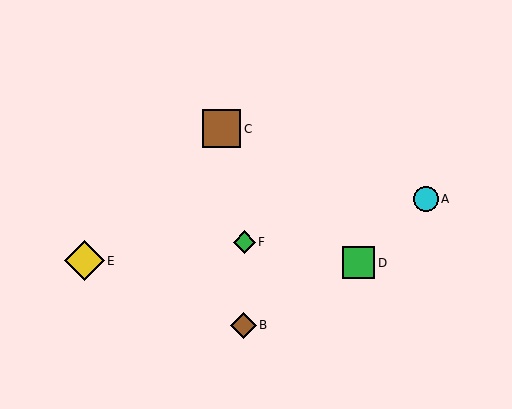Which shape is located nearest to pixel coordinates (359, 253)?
The green square (labeled D) at (358, 263) is nearest to that location.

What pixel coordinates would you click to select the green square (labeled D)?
Click at (358, 263) to select the green square D.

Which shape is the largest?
The yellow diamond (labeled E) is the largest.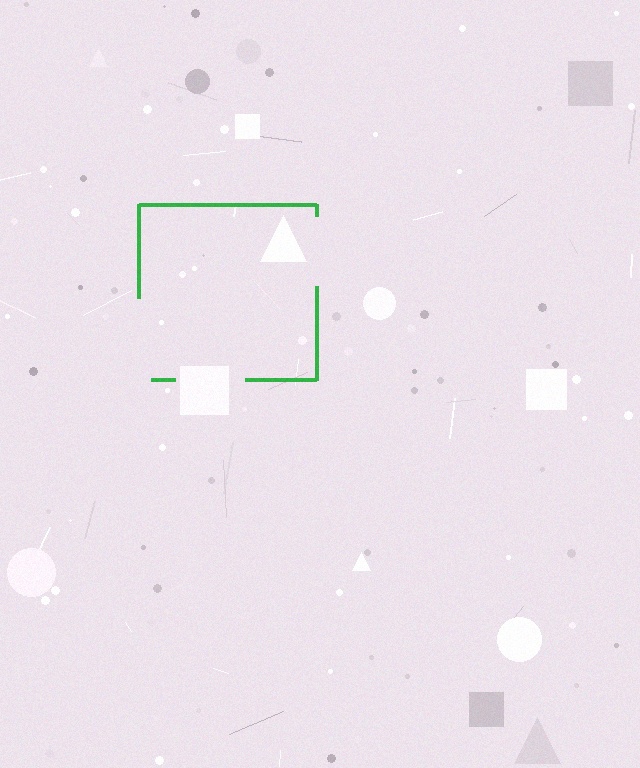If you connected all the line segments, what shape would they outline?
They would outline a square.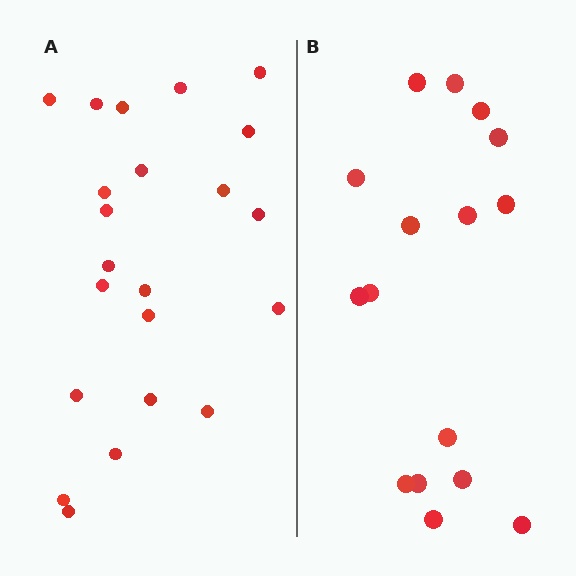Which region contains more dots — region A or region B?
Region A (the left region) has more dots.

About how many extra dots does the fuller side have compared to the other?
Region A has about 6 more dots than region B.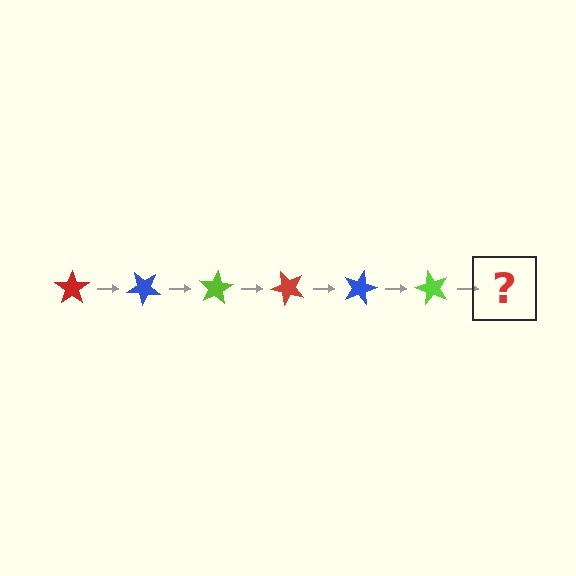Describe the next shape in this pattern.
It should be a red star, rotated 240 degrees from the start.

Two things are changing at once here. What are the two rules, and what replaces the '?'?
The two rules are that it rotates 40 degrees each step and the color cycles through red, blue, and lime. The '?' should be a red star, rotated 240 degrees from the start.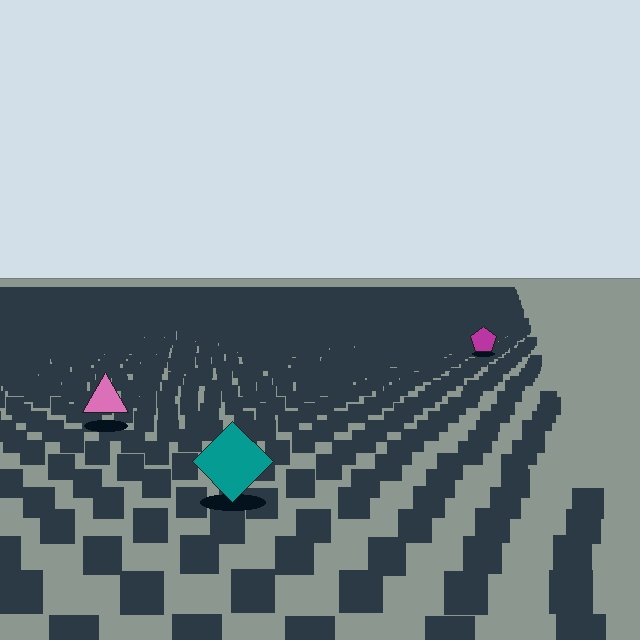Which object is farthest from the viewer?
The magenta pentagon is farthest from the viewer. It appears smaller and the ground texture around it is denser.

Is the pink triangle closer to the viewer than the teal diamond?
No. The teal diamond is closer — you can tell from the texture gradient: the ground texture is coarser near it.